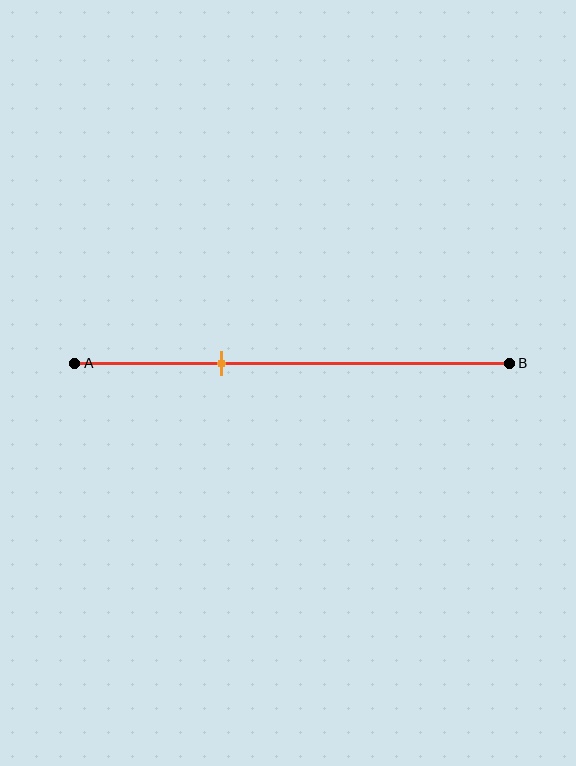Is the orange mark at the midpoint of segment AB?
No, the mark is at about 35% from A, not at the 50% midpoint.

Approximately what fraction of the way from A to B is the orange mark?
The orange mark is approximately 35% of the way from A to B.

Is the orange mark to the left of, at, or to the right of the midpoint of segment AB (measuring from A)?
The orange mark is to the left of the midpoint of segment AB.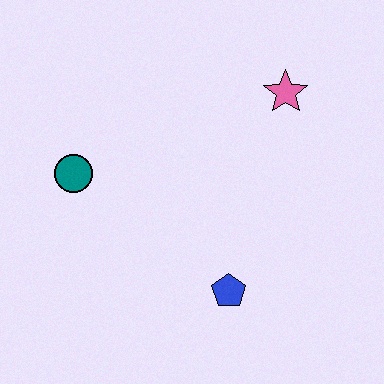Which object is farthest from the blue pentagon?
The pink star is farthest from the blue pentagon.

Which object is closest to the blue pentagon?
The teal circle is closest to the blue pentagon.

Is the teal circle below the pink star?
Yes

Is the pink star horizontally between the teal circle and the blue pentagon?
No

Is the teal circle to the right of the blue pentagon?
No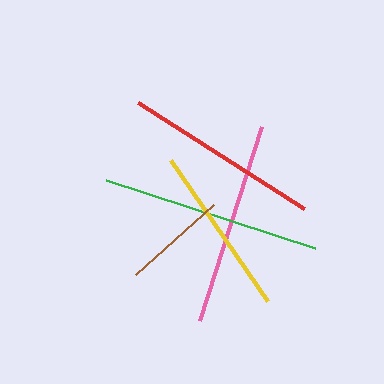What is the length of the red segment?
The red segment is approximately 196 pixels long.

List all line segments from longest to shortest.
From longest to shortest: green, pink, red, yellow, brown.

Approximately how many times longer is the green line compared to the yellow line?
The green line is approximately 1.3 times the length of the yellow line.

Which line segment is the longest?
The green line is the longest at approximately 220 pixels.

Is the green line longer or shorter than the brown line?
The green line is longer than the brown line.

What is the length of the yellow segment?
The yellow segment is approximately 171 pixels long.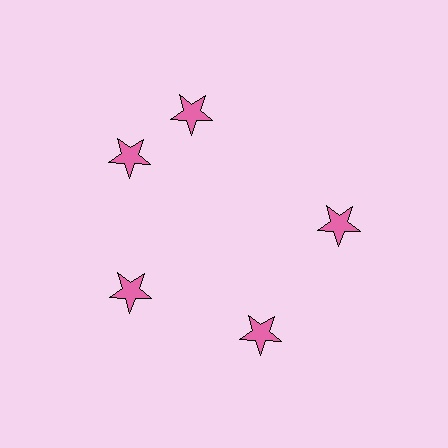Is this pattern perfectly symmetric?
No. The 5 pink stars are arranged in a ring, but one element near the 1 o'clock position is rotated out of alignment along the ring, breaking the 5-fold rotational symmetry.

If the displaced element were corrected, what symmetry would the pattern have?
It would have 5-fold rotational symmetry — the pattern would map onto itself every 72 degrees.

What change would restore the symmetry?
The symmetry would be restored by rotating it back into even spacing with its neighbors so that all 5 stars sit at equal angles and equal distance from the center.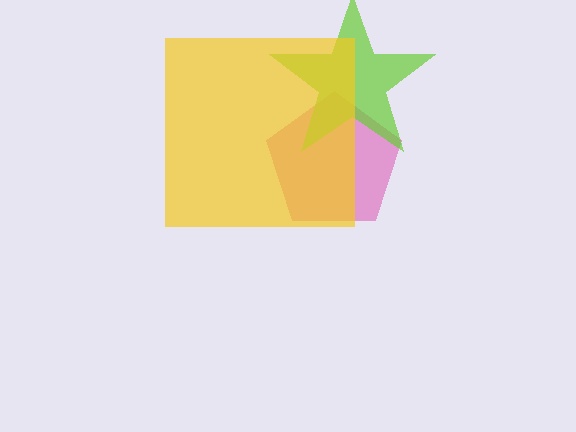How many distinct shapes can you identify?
There are 3 distinct shapes: a pink pentagon, a lime star, a yellow square.